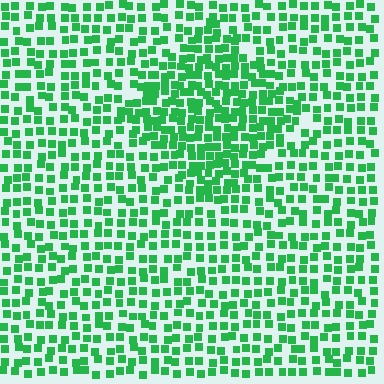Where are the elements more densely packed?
The elements are more densely packed inside the diamond boundary.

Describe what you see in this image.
The image contains small green elements arranged at two different densities. A diamond-shaped region is visible where the elements are more densely packed than the surrounding area.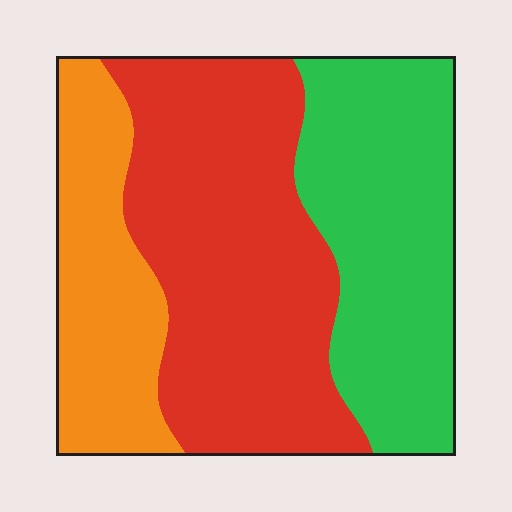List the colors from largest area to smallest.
From largest to smallest: red, green, orange.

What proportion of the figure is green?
Green covers about 35% of the figure.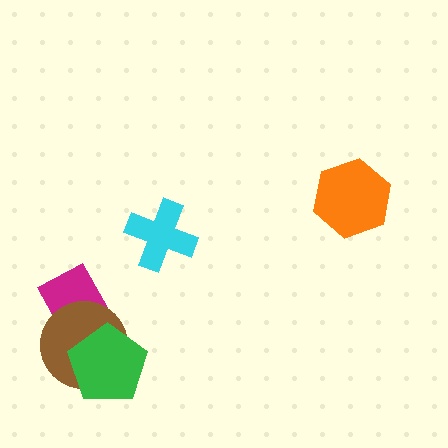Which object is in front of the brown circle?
The green pentagon is in front of the brown circle.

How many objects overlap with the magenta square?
1 object overlaps with the magenta square.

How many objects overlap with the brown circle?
2 objects overlap with the brown circle.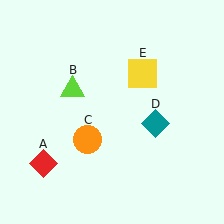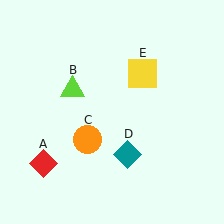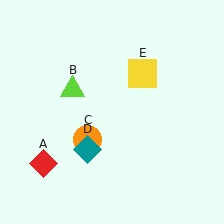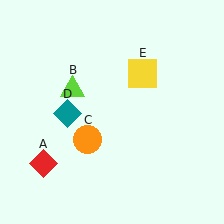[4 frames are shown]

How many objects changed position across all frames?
1 object changed position: teal diamond (object D).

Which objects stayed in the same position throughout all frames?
Red diamond (object A) and lime triangle (object B) and orange circle (object C) and yellow square (object E) remained stationary.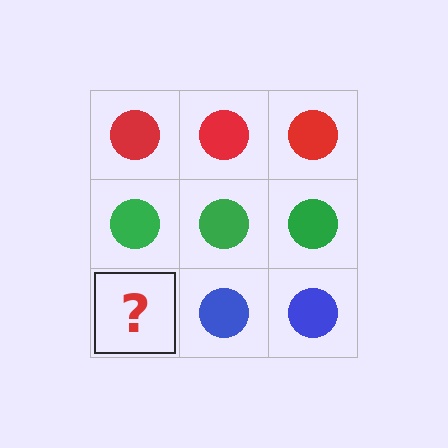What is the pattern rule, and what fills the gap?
The rule is that each row has a consistent color. The gap should be filled with a blue circle.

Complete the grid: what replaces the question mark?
The question mark should be replaced with a blue circle.